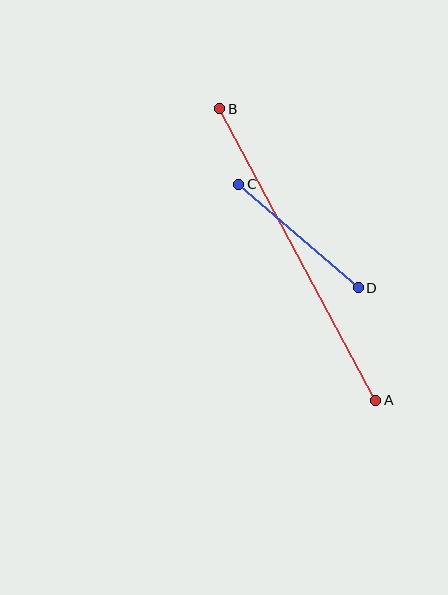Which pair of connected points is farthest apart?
Points A and B are farthest apart.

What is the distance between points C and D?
The distance is approximately 158 pixels.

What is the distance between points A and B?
The distance is approximately 331 pixels.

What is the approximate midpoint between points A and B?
The midpoint is at approximately (298, 254) pixels.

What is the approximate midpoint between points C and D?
The midpoint is at approximately (299, 236) pixels.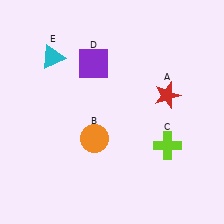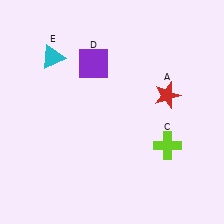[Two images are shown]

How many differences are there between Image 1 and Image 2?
There is 1 difference between the two images.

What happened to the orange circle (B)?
The orange circle (B) was removed in Image 2. It was in the bottom-left area of Image 1.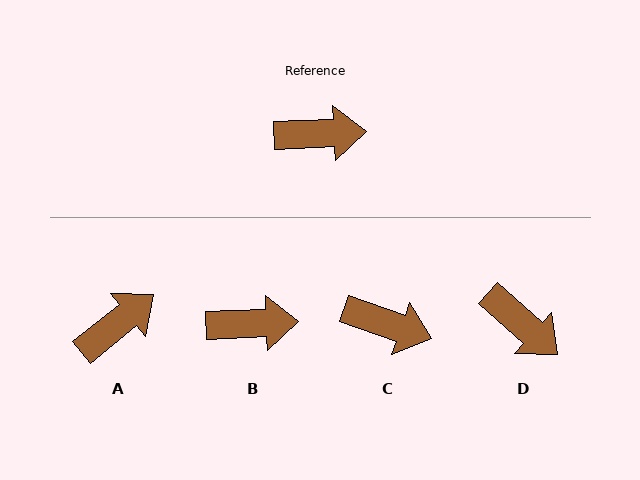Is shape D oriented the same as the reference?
No, it is off by about 44 degrees.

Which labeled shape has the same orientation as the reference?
B.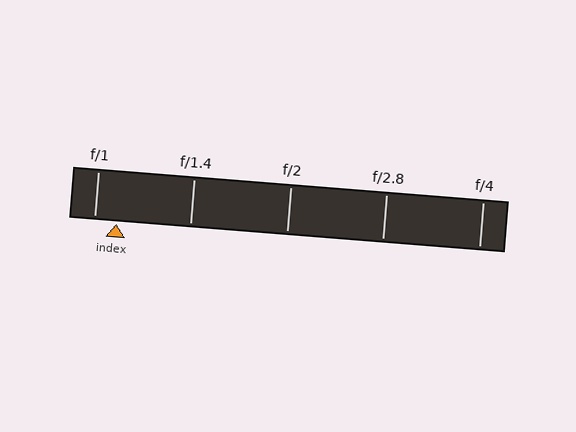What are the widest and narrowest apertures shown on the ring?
The widest aperture shown is f/1 and the narrowest is f/4.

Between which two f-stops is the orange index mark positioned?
The index mark is between f/1 and f/1.4.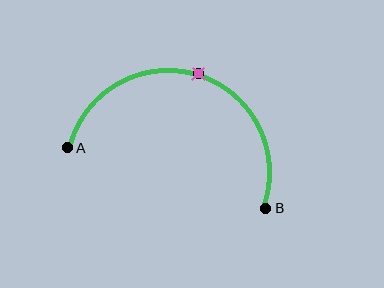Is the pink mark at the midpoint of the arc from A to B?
Yes. The pink mark lies on the arc at equal arc-length from both A and B — it is the arc midpoint.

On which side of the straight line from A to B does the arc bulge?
The arc bulges above the straight line connecting A and B.